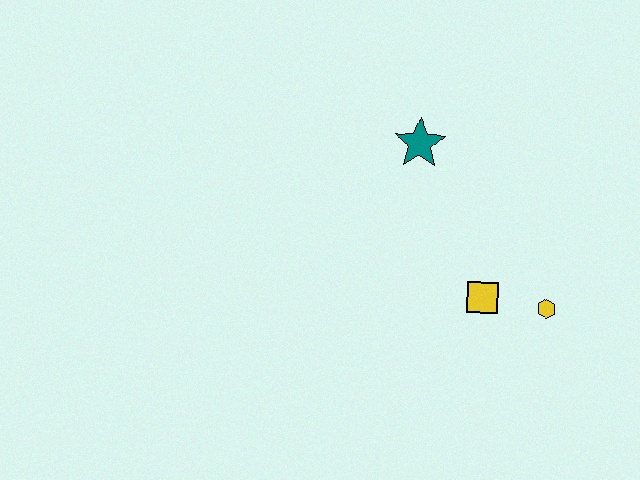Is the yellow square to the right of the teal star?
Yes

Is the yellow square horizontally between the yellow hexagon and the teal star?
Yes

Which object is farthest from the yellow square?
The teal star is farthest from the yellow square.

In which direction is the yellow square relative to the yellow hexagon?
The yellow square is to the left of the yellow hexagon.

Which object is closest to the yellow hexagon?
The yellow square is closest to the yellow hexagon.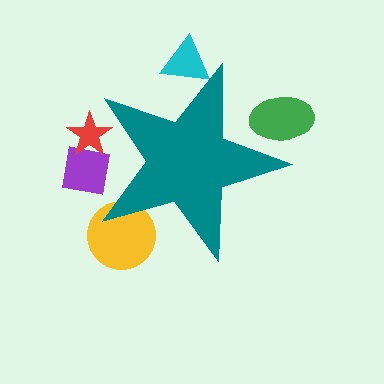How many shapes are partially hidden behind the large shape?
5 shapes are partially hidden.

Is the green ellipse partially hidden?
Yes, the green ellipse is partially hidden behind the teal star.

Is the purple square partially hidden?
Yes, the purple square is partially hidden behind the teal star.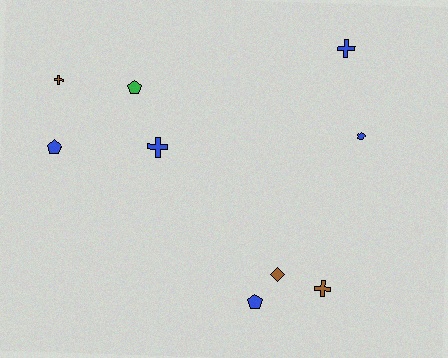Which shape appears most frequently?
Pentagon, with 4 objects.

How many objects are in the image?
There are 9 objects.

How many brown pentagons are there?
There are no brown pentagons.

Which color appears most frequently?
Blue, with 5 objects.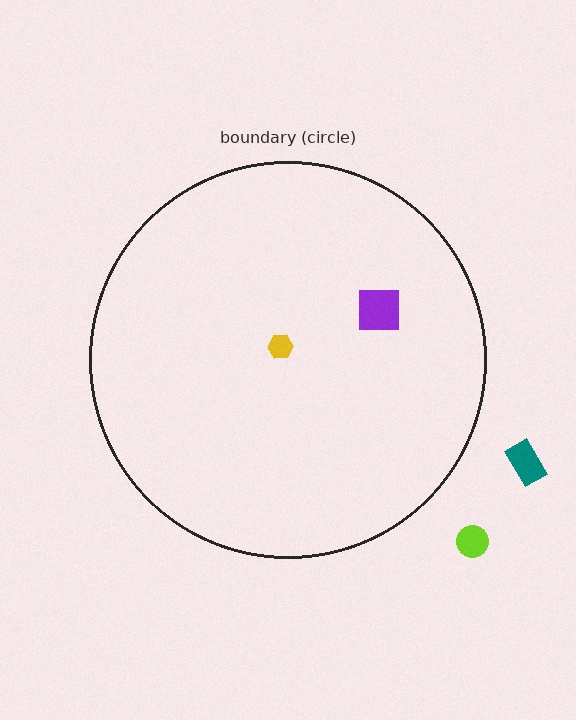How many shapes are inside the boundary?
2 inside, 2 outside.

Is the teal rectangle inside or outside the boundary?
Outside.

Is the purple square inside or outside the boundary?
Inside.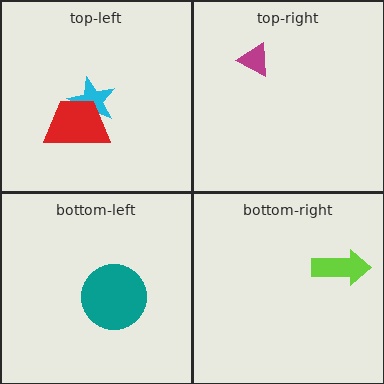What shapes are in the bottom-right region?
The lime arrow.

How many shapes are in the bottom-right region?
1.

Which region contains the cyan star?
The top-left region.